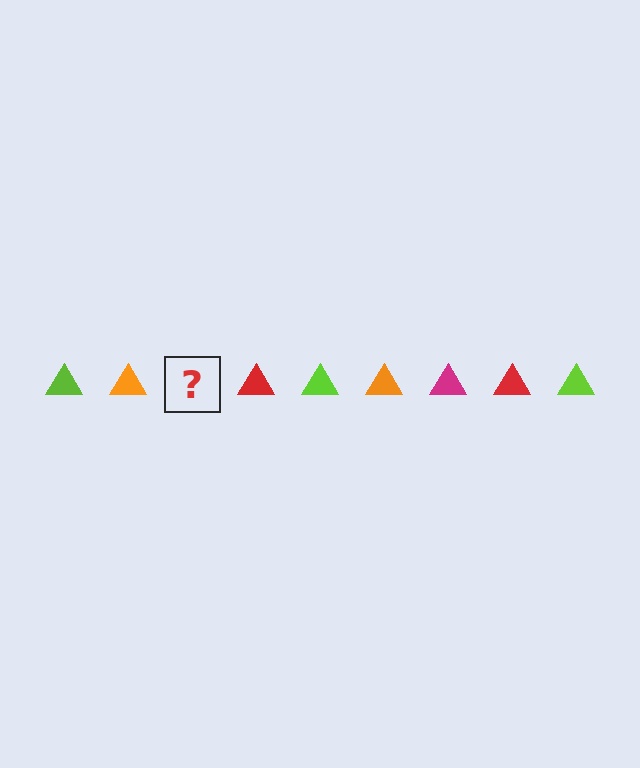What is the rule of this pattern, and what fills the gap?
The rule is that the pattern cycles through lime, orange, magenta, red triangles. The gap should be filled with a magenta triangle.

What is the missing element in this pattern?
The missing element is a magenta triangle.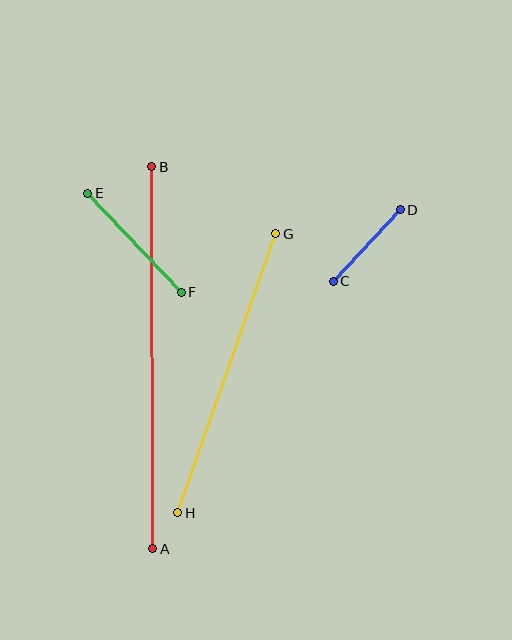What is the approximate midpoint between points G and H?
The midpoint is at approximately (227, 373) pixels.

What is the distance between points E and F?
The distance is approximately 136 pixels.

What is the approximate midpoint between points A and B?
The midpoint is at approximately (152, 358) pixels.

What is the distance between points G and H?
The distance is approximately 296 pixels.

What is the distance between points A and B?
The distance is approximately 382 pixels.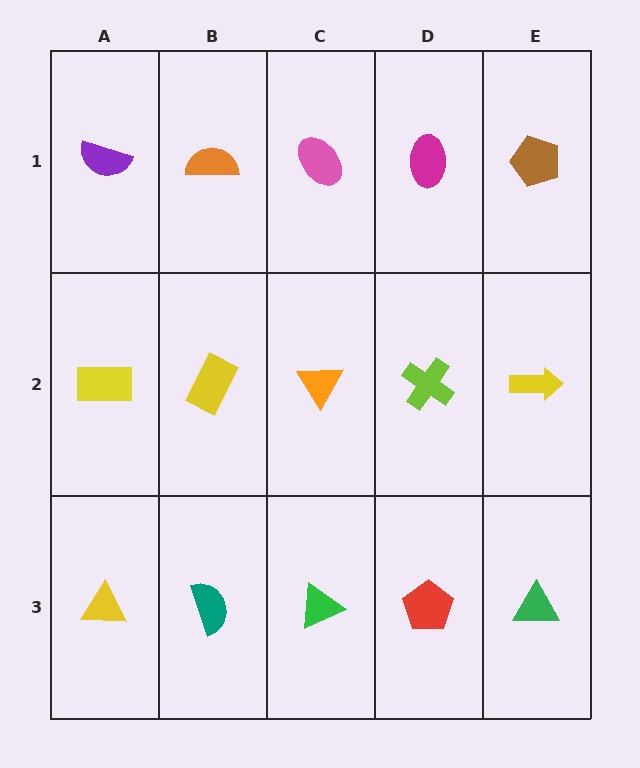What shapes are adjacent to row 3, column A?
A yellow rectangle (row 2, column A), a teal semicircle (row 3, column B).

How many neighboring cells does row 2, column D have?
4.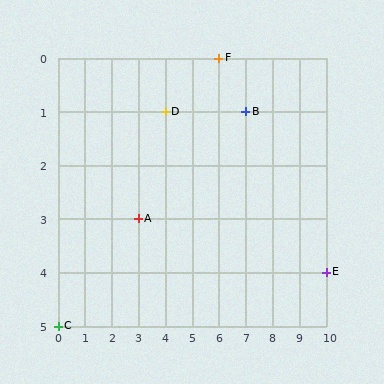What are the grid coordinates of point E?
Point E is at grid coordinates (10, 4).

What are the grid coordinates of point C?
Point C is at grid coordinates (0, 5).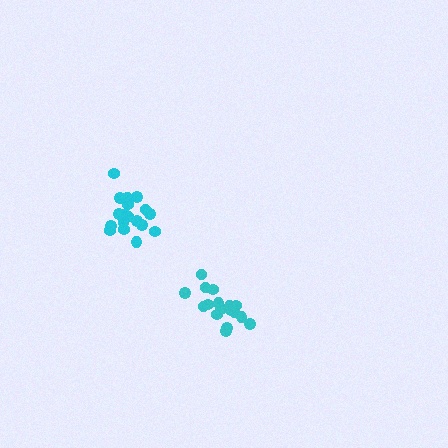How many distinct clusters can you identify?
There are 2 distinct clusters.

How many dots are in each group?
Group 1: 18 dots, Group 2: 19 dots (37 total).